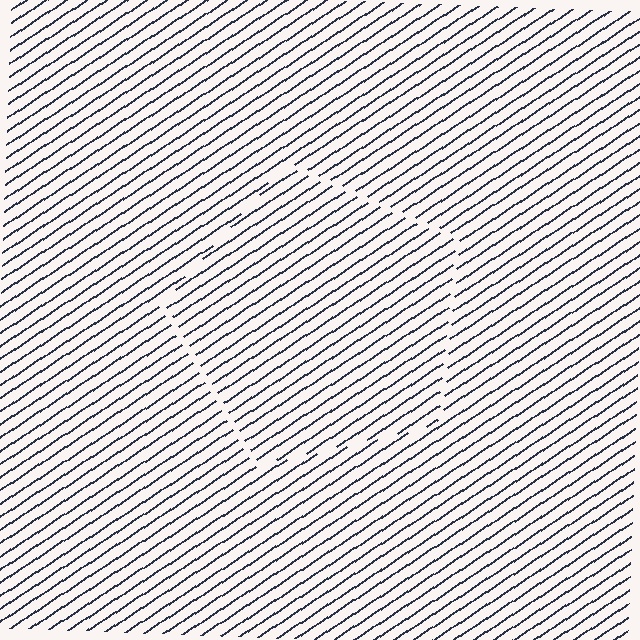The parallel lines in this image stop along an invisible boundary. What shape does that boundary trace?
An illusory pentagon. The interior of the shape contains the same grating, shifted by half a period — the contour is defined by the phase discontinuity where line-ends from the inner and outer gratings abut.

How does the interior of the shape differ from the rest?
The interior of the shape contains the same grating, shifted by half a period — the contour is defined by the phase discontinuity where line-ends from the inner and outer gratings abut.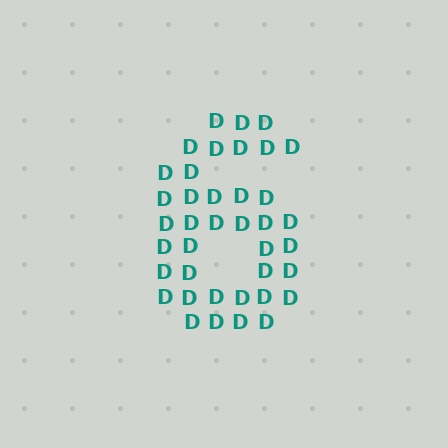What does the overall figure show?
The overall figure shows the digit 6.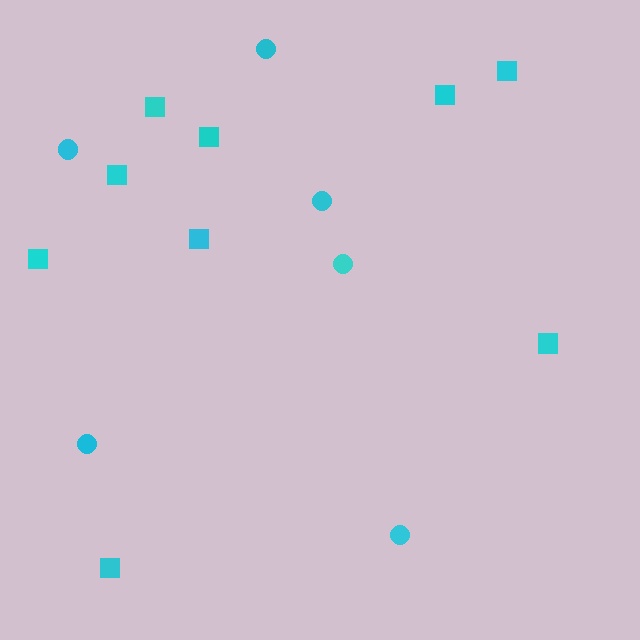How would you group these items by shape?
There are 2 groups: one group of squares (9) and one group of circles (6).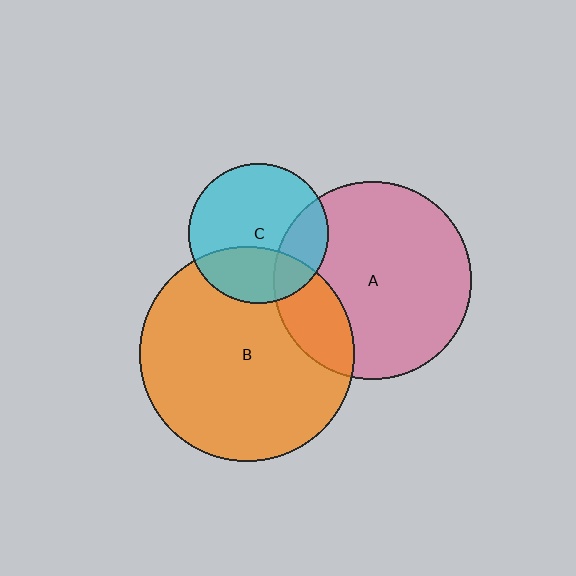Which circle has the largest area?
Circle B (orange).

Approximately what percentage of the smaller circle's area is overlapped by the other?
Approximately 30%.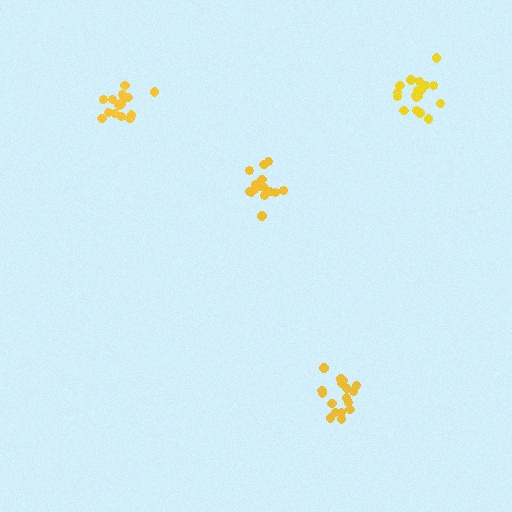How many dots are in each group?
Group 1: 16 dots, Group 2: 15 dots, Group 3: 18 dots, Group 4: 17 dots (66 total).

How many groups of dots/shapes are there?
There are 4 groups.